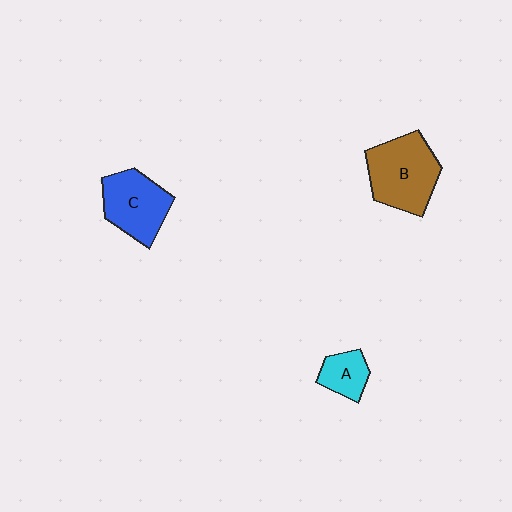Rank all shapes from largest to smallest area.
From largest to smallest: B (brown), C (blue), A (cyan).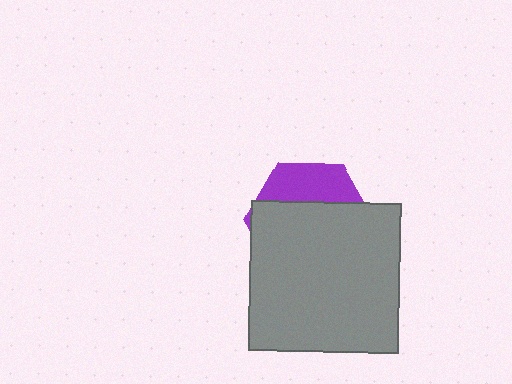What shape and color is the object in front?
The object in front is a gray square.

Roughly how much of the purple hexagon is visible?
A small part of it is visible (roughly 30%).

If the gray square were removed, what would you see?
You would see the complete purple hexagon.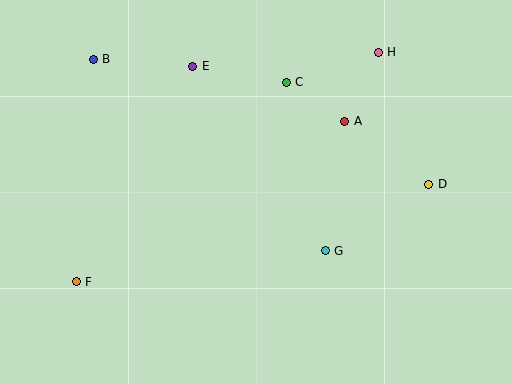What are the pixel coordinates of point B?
Point B is at (93, 59).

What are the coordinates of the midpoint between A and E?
The midpoint between A and E is at (269, 94).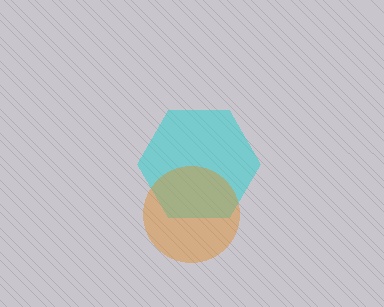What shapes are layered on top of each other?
The layered shapes are: a cyan hexagon, an orange circle.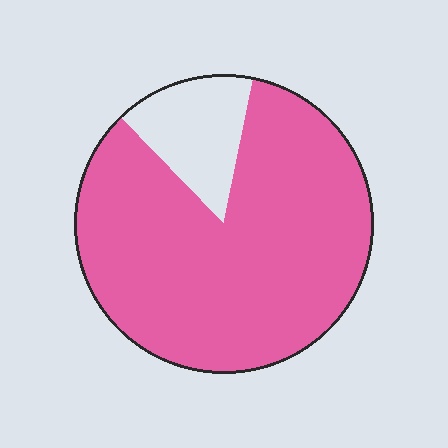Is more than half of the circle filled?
Yes.